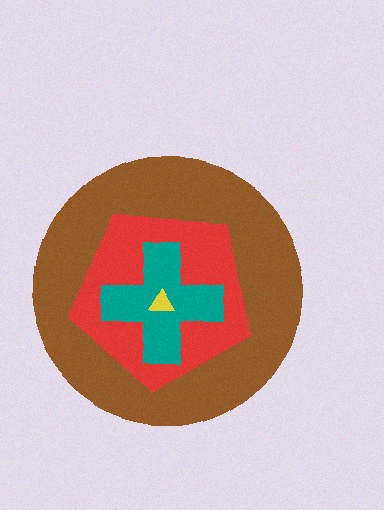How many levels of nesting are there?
4.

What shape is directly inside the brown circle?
The red pentagon.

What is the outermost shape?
The brown circle.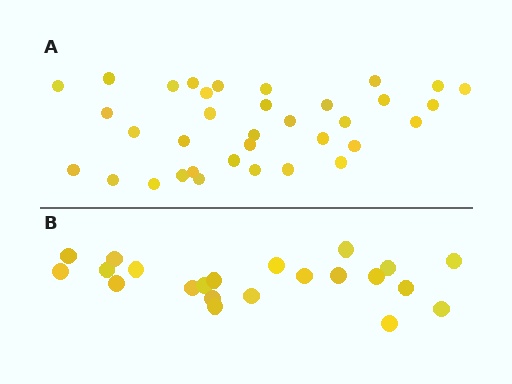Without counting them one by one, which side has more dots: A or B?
Region A (the top region) has more dots.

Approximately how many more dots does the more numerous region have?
Region A has approximately 15 more dots than region B.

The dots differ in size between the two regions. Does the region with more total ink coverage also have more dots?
No. Region B has more total ink coverage because its dots are larger, but region A actually contains more individual dots. Total area can be misleading — the number of items is what matters here.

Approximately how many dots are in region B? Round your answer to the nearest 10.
About 20 dots. (The exact count is 22, which rounds to 20.)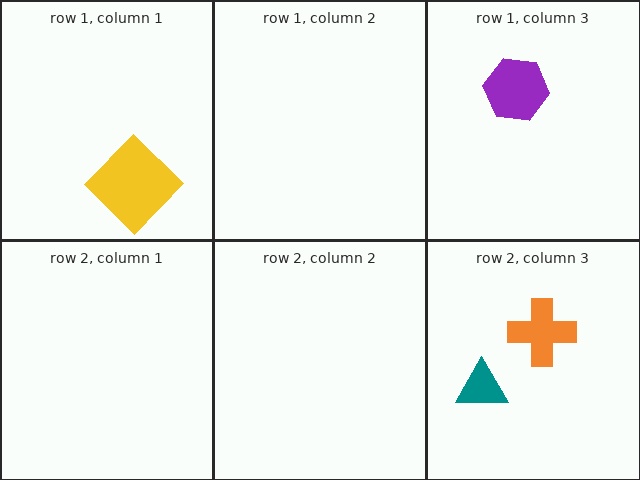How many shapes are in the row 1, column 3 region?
1.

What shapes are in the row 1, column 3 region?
The purple hexagon.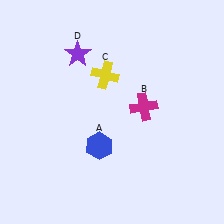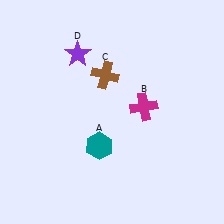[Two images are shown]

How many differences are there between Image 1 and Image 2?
There are 2 differences between the two images.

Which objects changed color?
A changed from blue to teal. C changed from yellow to brown.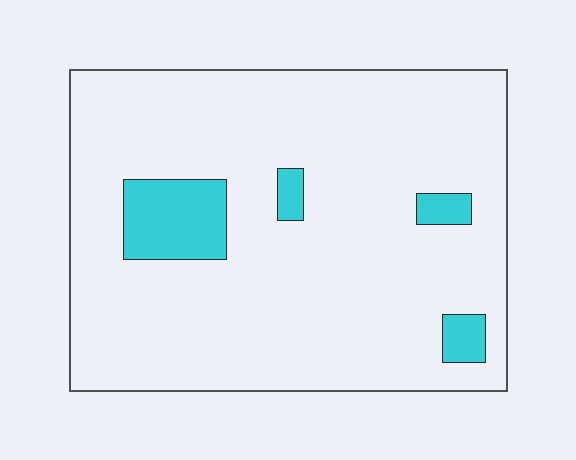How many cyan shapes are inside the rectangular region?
4.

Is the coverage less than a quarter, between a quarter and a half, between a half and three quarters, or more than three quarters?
Less than a quarter.